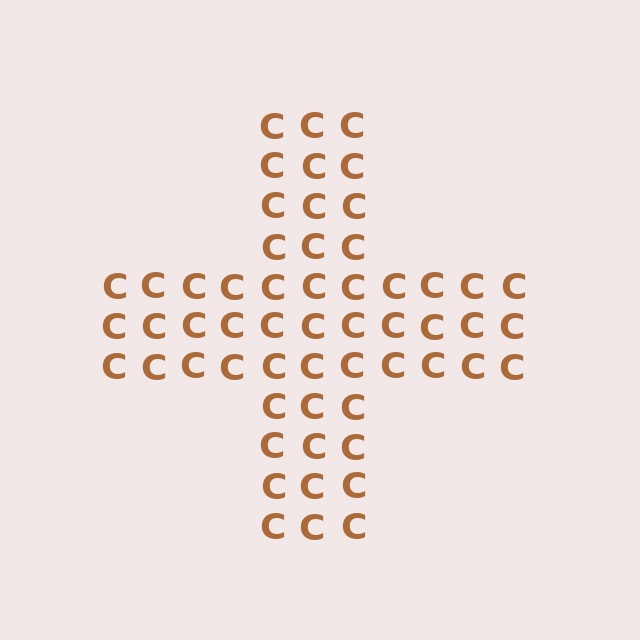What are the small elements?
The small elements are letter C's.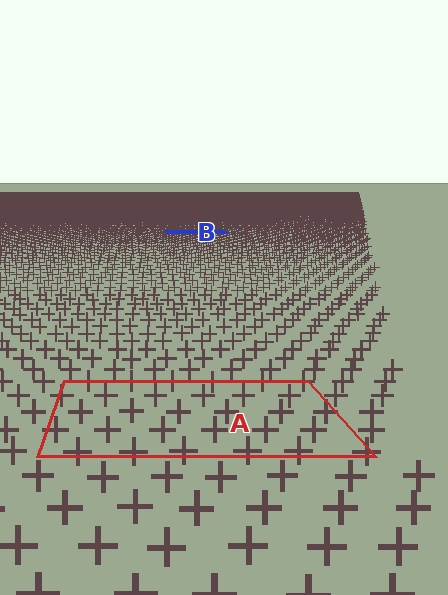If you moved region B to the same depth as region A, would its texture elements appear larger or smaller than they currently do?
They would appear larger. At a closer depth, the same texture elements are projected at a bigger on-screen size.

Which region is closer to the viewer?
Region A is closer. The texture elements there are larger and more spread out.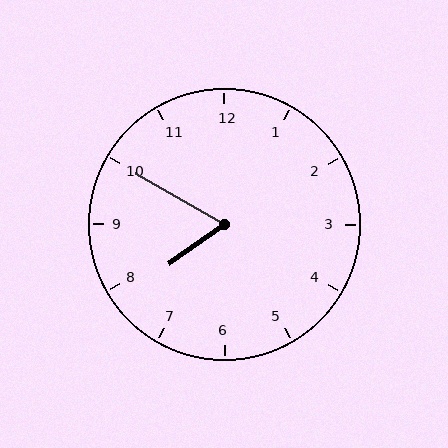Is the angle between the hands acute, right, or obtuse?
It is acute.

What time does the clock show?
7:50.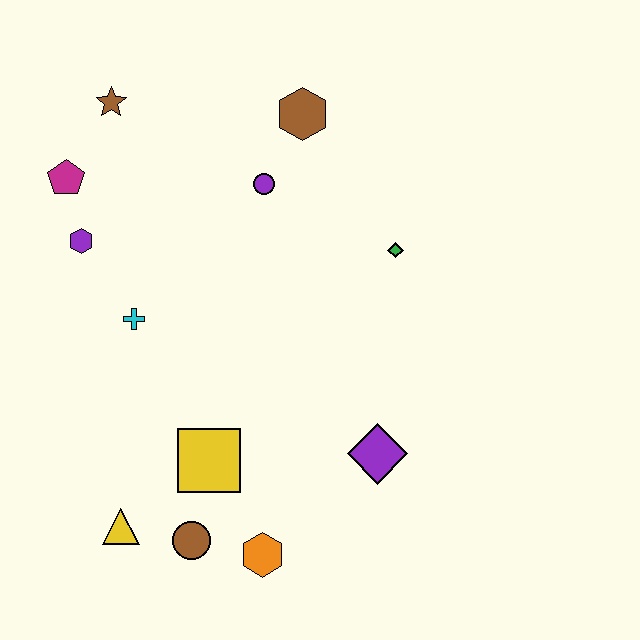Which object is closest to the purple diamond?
The orange hexagon is closest to the purple diamond.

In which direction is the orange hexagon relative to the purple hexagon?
The orange hexagon is below the purple hexagon.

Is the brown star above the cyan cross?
Yes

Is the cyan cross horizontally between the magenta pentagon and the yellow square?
Yes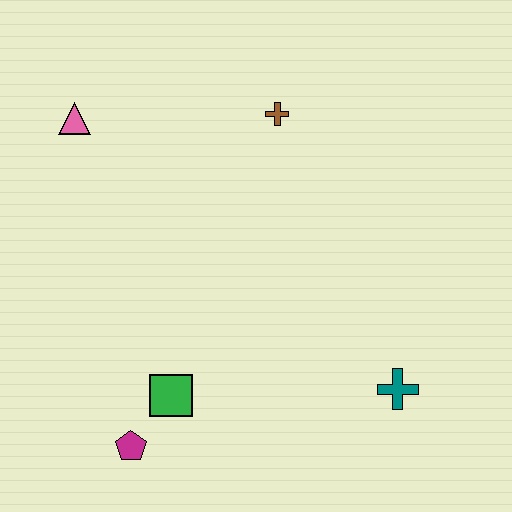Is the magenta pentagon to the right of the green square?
No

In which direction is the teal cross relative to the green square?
The teal cross is to the right of the green square.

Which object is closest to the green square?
The magenta pentagon is closest to the green square.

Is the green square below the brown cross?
Yes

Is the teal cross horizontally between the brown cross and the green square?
No